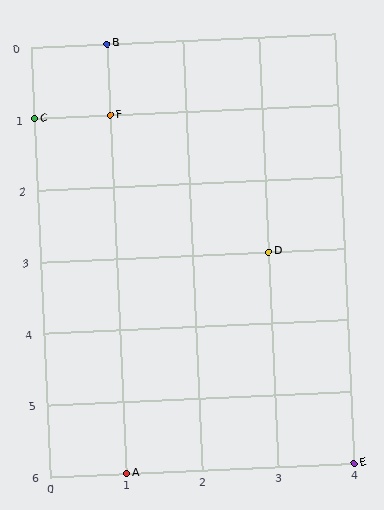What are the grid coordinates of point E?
Point E is at grid coordinates (4, 6).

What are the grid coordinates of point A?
Point A is at grid coordinates (1, 6).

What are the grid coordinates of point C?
Point C is at grid coordinates (0, 1).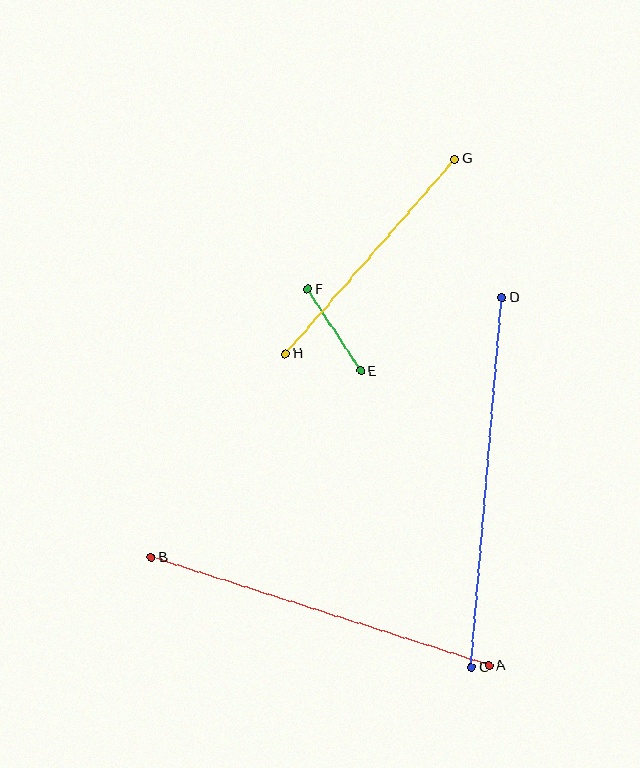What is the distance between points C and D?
The distance is approximately 371 pixels.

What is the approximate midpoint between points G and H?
The midpoint is at approximately (370, 257) pixels.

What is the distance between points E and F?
The distance is approximately 98 pixels.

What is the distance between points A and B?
The distance is approximately 354 pixels.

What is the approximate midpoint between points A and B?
The midpoint is at approximately (320, 611) pixels.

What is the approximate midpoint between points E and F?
The midpoint is at approximately (334, 330) pixels.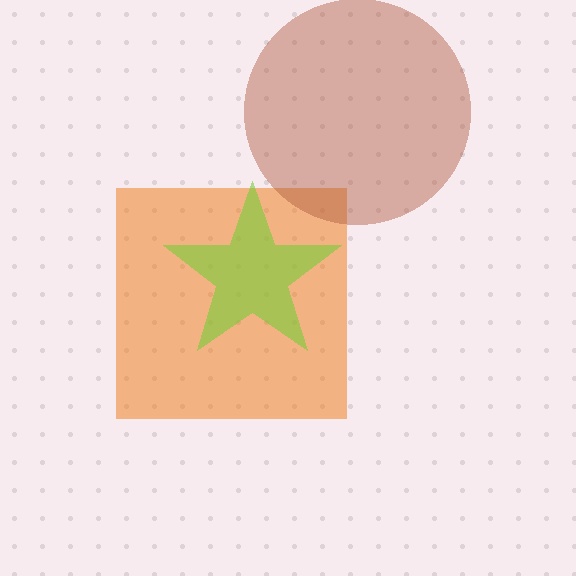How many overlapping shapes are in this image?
There are 3 overlapping shapes in the image.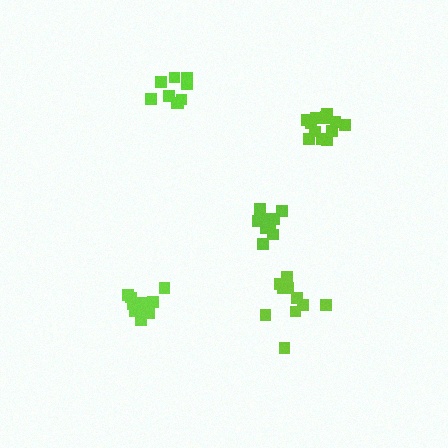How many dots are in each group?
Group 1: 10 dots, Group 2: 13 dots, Group 3: 9 dots, Group 4: 14 dots, Group 5: 9 dots (55 total).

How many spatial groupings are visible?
There are 5 spatial groupings.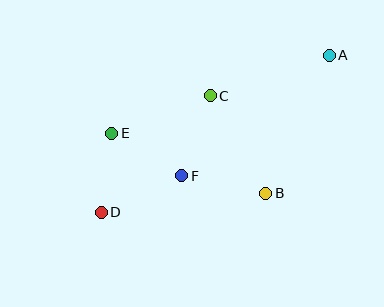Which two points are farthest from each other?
Points A and D are farthest from each other.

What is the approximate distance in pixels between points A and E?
The distance between A and E is approximately 231 pixels.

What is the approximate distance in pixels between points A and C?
The distance between A and C is approximately 126 pixels.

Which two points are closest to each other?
Points D and E are closest to each other.